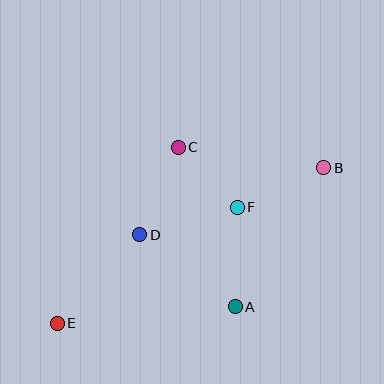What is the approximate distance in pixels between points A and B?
The distance between A and B is approximately 165 pixels.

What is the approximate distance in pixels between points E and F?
The distance between E and F is approximately 214 pixels.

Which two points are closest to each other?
Points C and F are closest to each other.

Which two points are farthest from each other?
Points B and E are farthest from each other.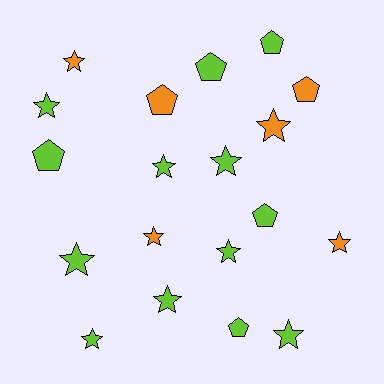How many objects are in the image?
There are 19 objects.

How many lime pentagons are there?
There are 5 lime pentagons.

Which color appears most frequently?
Lime, with 13 objects.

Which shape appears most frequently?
Star, with 12 objects.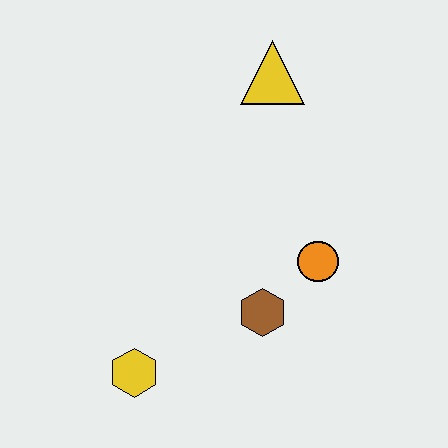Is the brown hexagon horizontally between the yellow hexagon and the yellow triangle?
Yes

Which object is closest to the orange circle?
The brown hexagon is closest to the orange circle.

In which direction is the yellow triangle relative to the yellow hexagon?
The yellow triangle is above the yellow hexagon.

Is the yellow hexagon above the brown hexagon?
No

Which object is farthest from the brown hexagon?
The yellow triangle is farthest from the brown hexagon.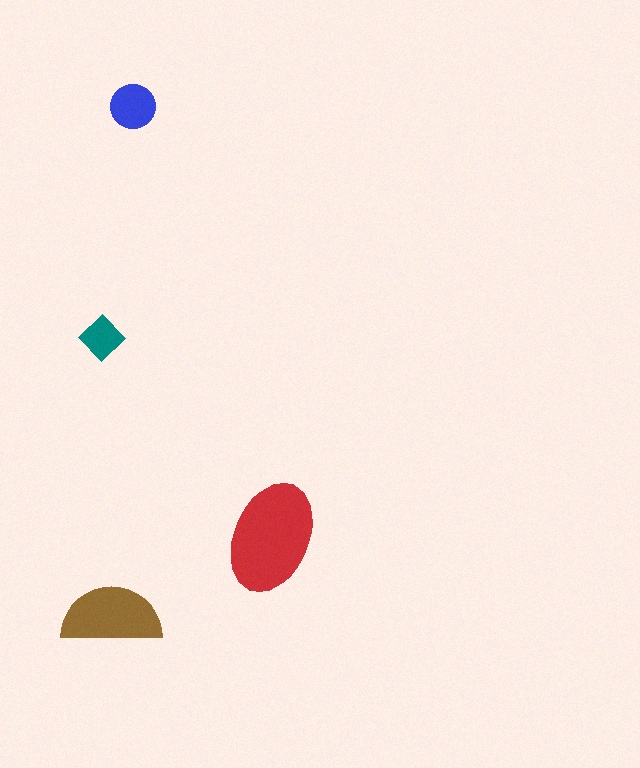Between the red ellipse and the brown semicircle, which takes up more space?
The red ellipse.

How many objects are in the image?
There are 4 objects in the image.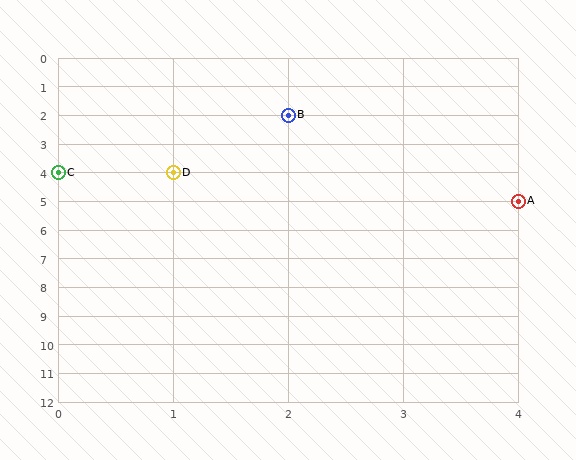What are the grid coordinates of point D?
Point D is at grid coordinates (1, 4).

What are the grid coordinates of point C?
Point C is at grid coordinates (0, 4).